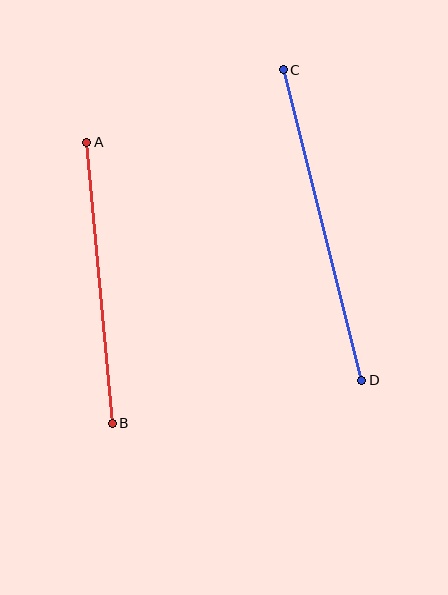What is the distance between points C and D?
The distance is approximately 320 pixels.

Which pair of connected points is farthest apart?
Points C and D are farthest apart.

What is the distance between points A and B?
The distance is approximately 282 pixels.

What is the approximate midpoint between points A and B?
The midpoint is at approximately (99, 283) pixels.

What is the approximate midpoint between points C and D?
The midpoint is at approximately (322, 225) pixels.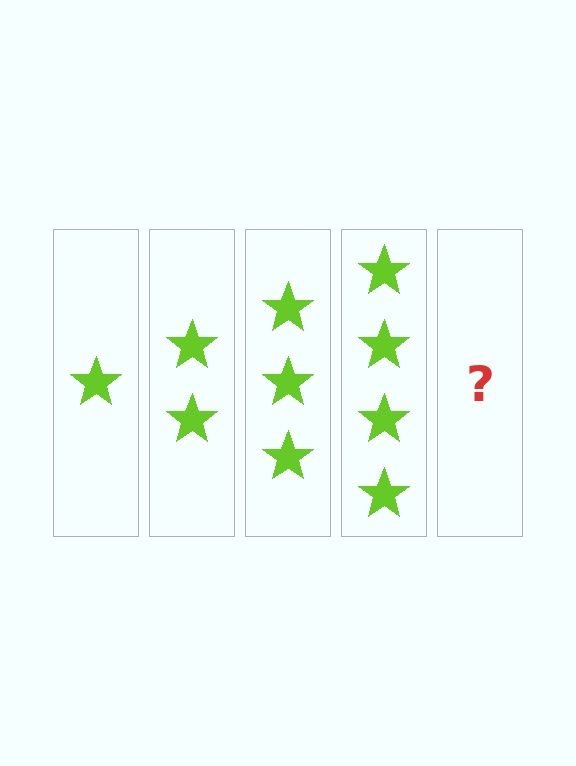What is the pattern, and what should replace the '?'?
The pattern is that each step adds one more star. The '?' should be 5 stars.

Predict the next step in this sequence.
The next step is 5 stars.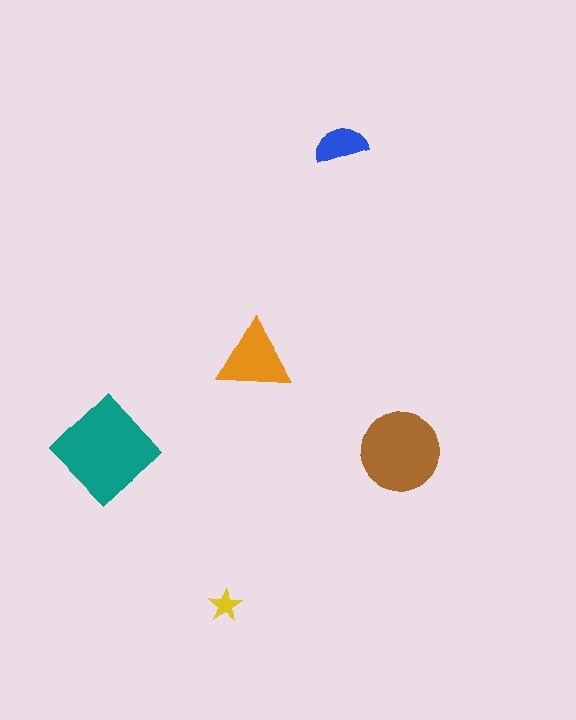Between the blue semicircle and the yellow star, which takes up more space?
The blue semicircle.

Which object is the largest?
The teal diamond.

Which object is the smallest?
The yellow star.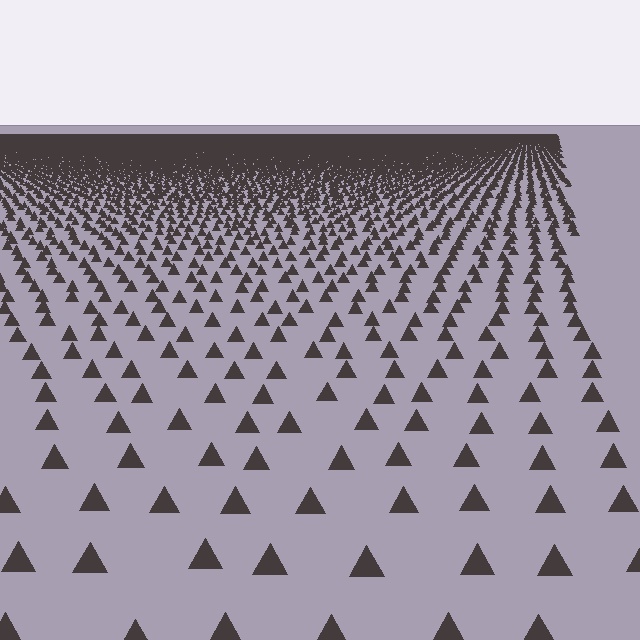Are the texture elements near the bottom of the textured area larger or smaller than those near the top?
Larger. Near the bottom, elements are closer to the viewer and appear at a bigger on-screen size.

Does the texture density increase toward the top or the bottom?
Density increases toward the top.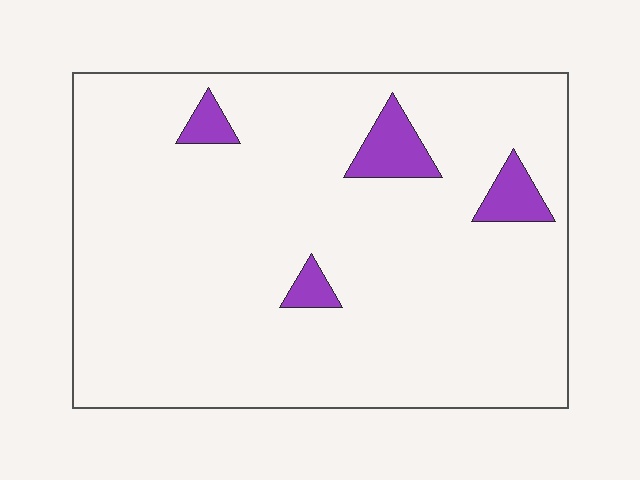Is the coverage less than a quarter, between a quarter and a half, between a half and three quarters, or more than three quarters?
Less than a quarter.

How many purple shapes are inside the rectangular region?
4.